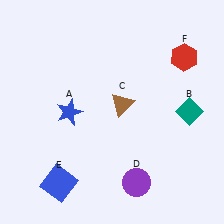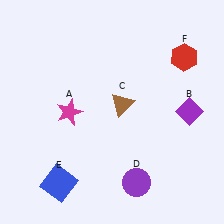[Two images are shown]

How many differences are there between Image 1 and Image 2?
There are 2 differences between the two images.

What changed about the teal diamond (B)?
In Image 1, B is teal. In Image 2, it changed to purple.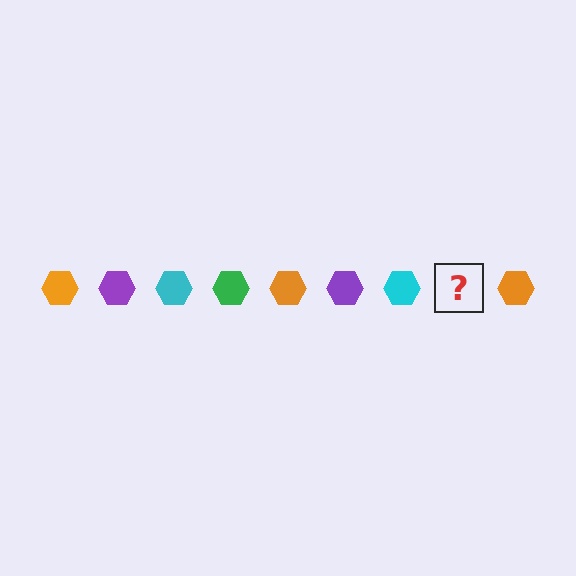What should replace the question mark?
The question mark should be replaced with a green hexagon.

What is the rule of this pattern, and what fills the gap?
The rule is that the pattern cycles through orange, purple, cyan, green hexagons. The gap should be filled with a green hexagon.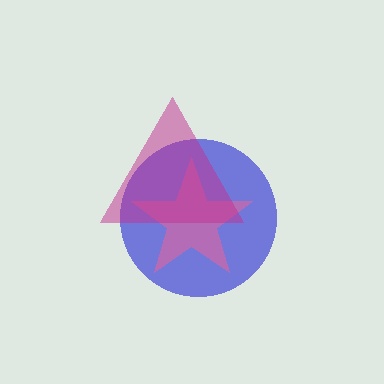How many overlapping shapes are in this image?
There are 3 overlapping shapes in the image.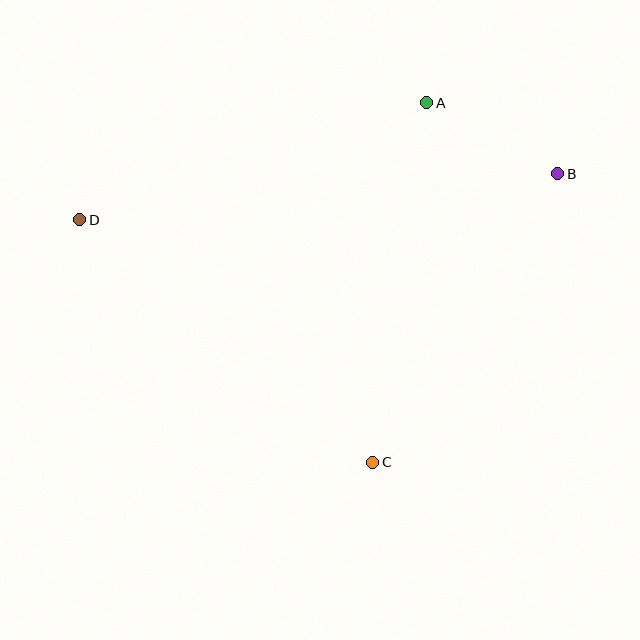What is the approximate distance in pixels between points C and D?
The distance between C and D is approximately 380 pixels.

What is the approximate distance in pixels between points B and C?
The distance between B and C is approximately 343 pixels.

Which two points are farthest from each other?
Points B and D are farthest from each other.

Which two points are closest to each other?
Points A and B are closest to each other.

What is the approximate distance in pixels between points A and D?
The distance between A and D is approximately 366 pixels.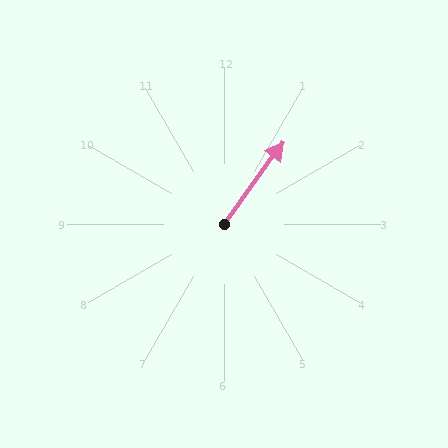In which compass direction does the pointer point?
Northeast.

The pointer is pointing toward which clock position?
Roughly 1 o'clock.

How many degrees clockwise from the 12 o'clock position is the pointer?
Approximately 36 degrees.